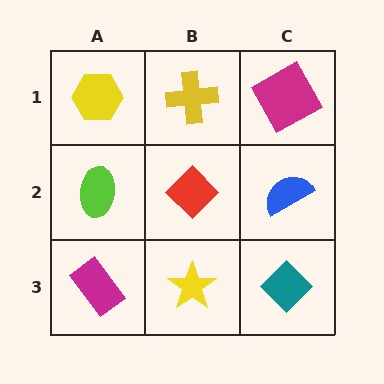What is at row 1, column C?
A magenta square.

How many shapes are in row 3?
3 shapes.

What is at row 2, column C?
A blue semicircle.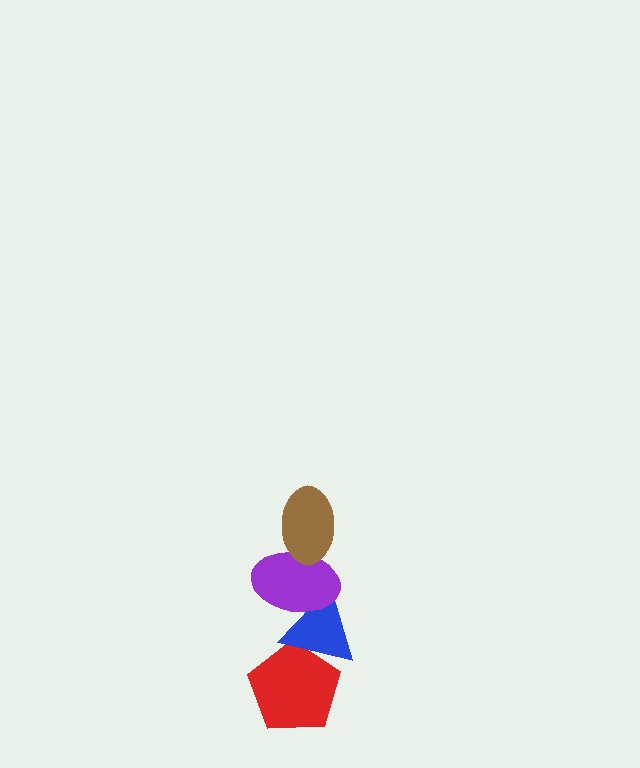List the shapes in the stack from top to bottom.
From top to bottom: the brown ellipse, the purple ellipse, the blue triangle, the red pentagon.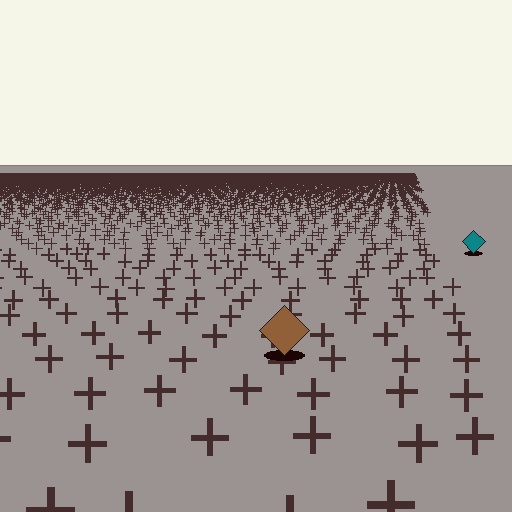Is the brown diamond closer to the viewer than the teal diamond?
Yes. The brown diamond is closer — you can tell from the texture gradient: the ground texture is coarser near it.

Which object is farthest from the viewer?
The teal diamond is farthest from the viewer. It appears smaller and the ground texture around it is denser.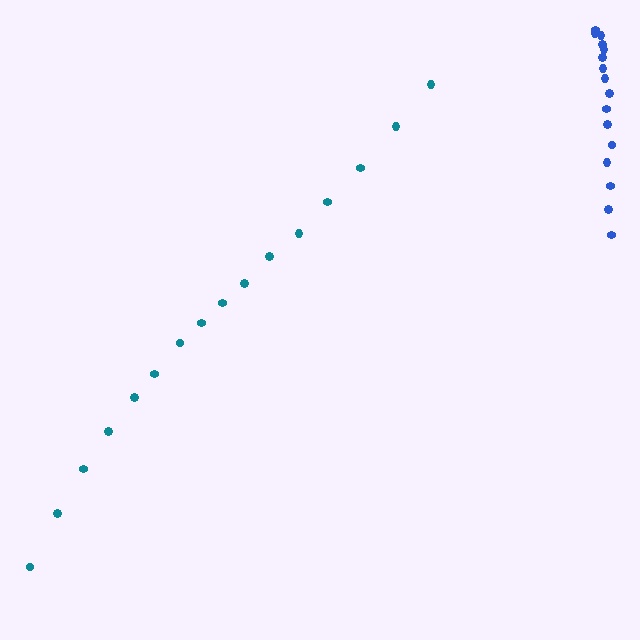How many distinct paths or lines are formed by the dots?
There are 2 distinct paths.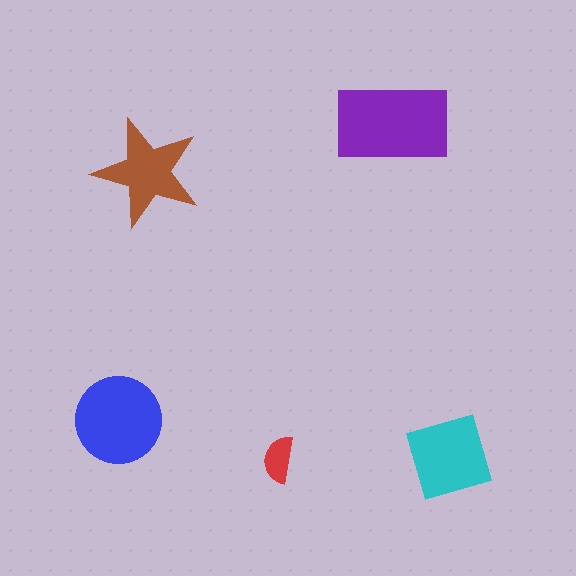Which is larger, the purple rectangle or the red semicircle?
The purple rectangle.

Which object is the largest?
The purple rectangle.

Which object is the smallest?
The red semicircle.